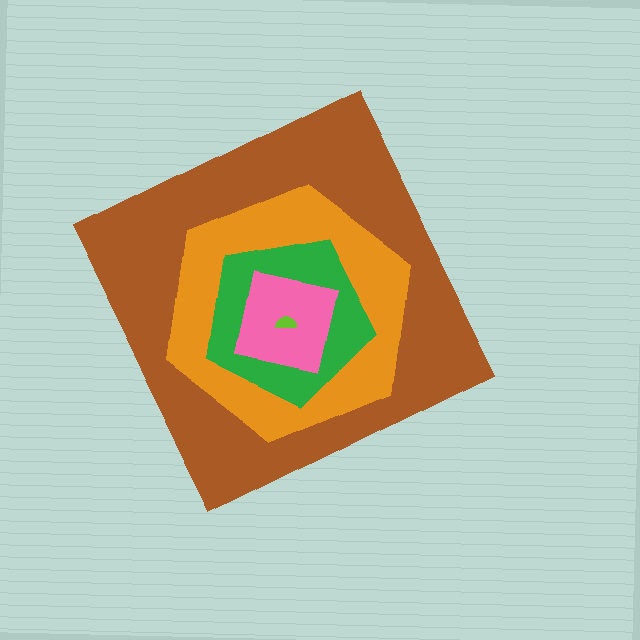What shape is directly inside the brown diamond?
The orange hexagon.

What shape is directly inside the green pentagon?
The pink square.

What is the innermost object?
The lime semicircle.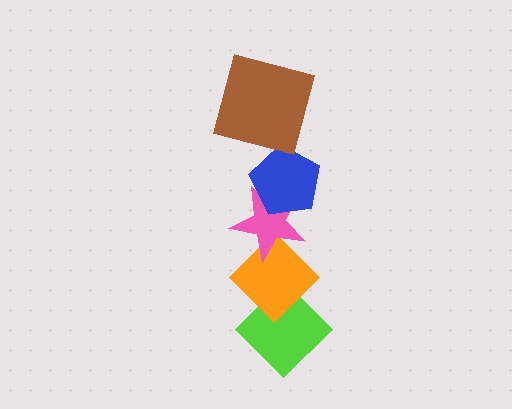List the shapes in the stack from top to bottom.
From top to bottom: the brown square, the blue pentagon, the pink star, the orange diamond, the lime diamond.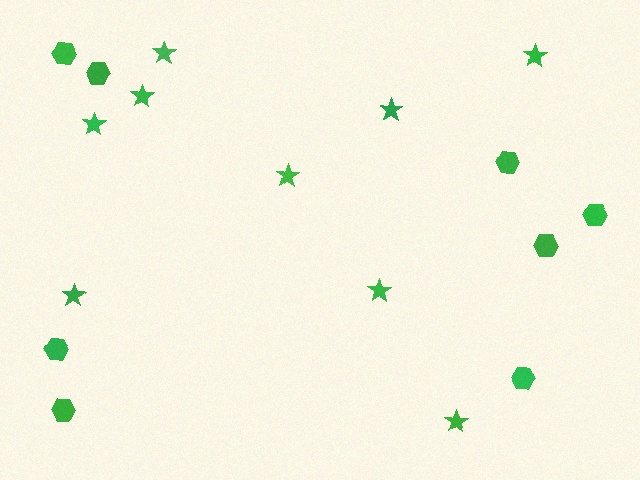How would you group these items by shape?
There are 2 groups: one group of hexagons (8) and one group of stars (9).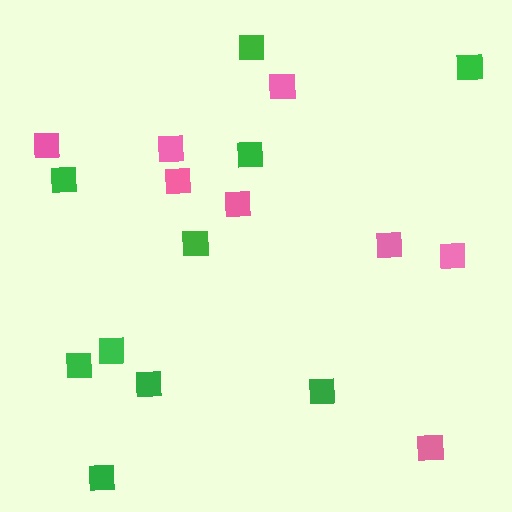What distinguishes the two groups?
There are 2 groups: one group of green squares (10) and one group of pink squares (8).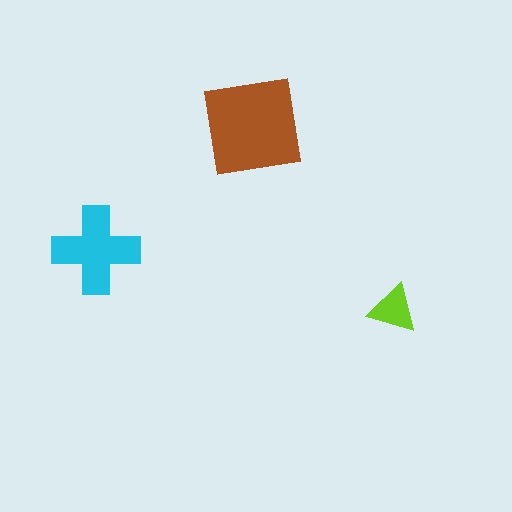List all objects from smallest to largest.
The lime triangle, the cyan cross, the brown square.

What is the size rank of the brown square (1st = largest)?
1st.